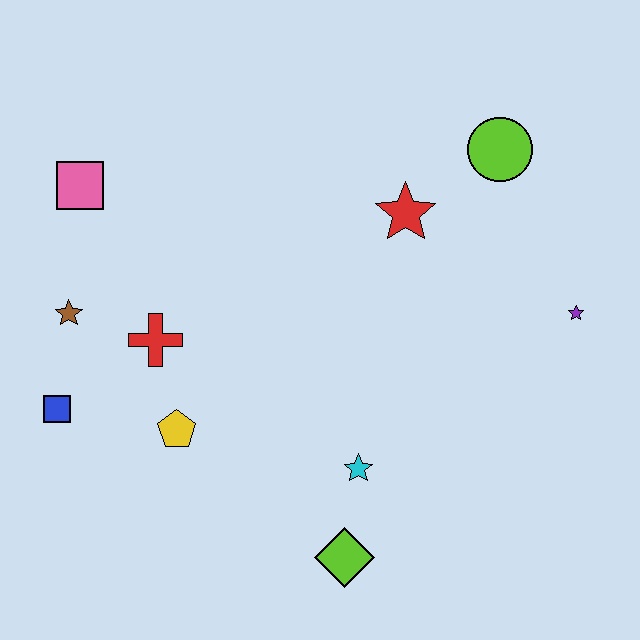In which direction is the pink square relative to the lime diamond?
The pink square is above the lime diamond.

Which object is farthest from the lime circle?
The blue square is farthest from the lime circle.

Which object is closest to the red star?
The lime circle is closest to the red star.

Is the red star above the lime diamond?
Yes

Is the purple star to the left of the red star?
No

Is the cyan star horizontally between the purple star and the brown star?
Yes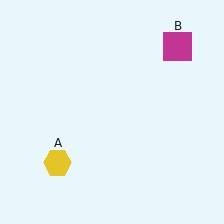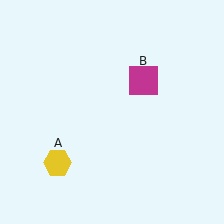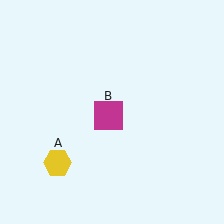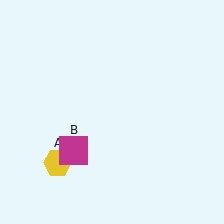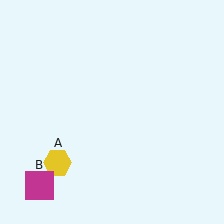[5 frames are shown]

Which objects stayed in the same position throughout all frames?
Yellow hexagon (object A) remained stationary.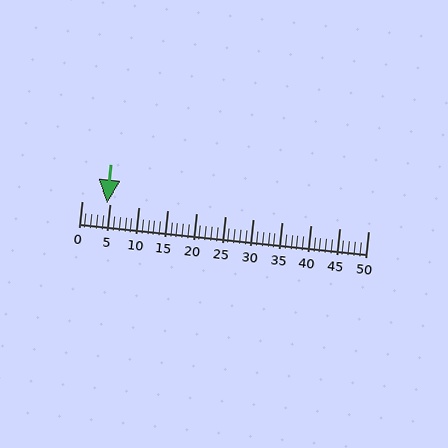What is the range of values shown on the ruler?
The ruler shows values from 0 to 50.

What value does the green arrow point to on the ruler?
The green arrow points to approximately 4.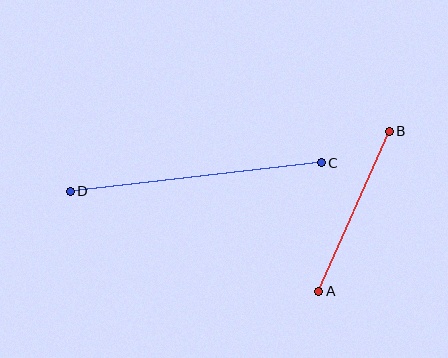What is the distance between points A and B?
The distance is approximately 175 pixels.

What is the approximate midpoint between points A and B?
The midpoint is at approximately (354, 211) pixels.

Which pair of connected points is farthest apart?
Points C and D are farthest apart.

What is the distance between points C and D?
The distance is approximately 253 pixels.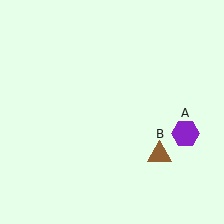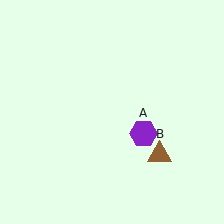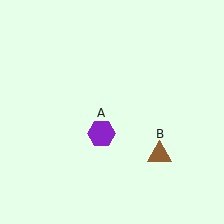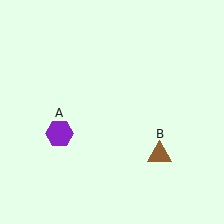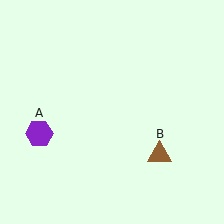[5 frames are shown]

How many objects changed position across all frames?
1 object changed position: purple hexagon (object A).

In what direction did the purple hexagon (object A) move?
The purple hexagon (object A) moved left.